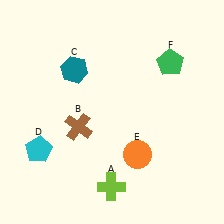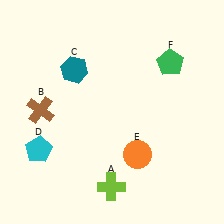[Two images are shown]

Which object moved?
The brown cross (B) moved left.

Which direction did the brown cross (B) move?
The brown cross (B) moved left.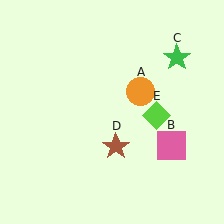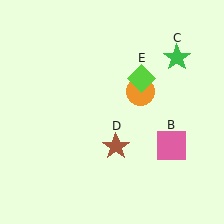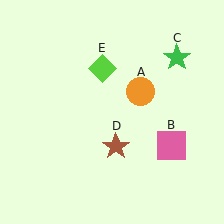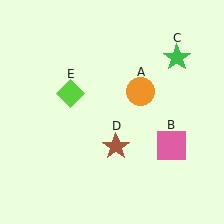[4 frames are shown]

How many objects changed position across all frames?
1 object changed position: lime diamond (object E).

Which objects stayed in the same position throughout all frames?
Orange circle (object A) and pink square (object B) and green star (object C) and brown star (object D) remained stationary.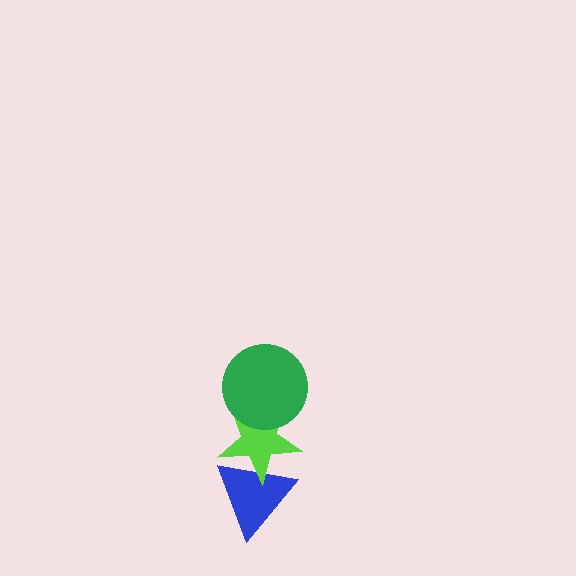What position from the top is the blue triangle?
The blue triangle is 3rd from the top.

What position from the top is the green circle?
The green circle is 1st from the top.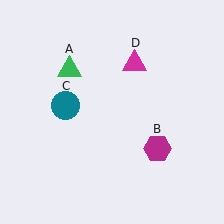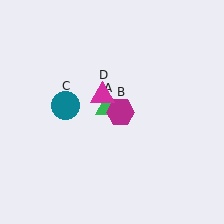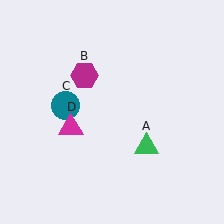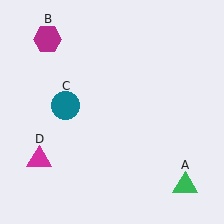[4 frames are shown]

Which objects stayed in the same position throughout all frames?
Teal circle (object C) remained stationary.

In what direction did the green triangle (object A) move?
The green triangle (object A) moved down and to the right.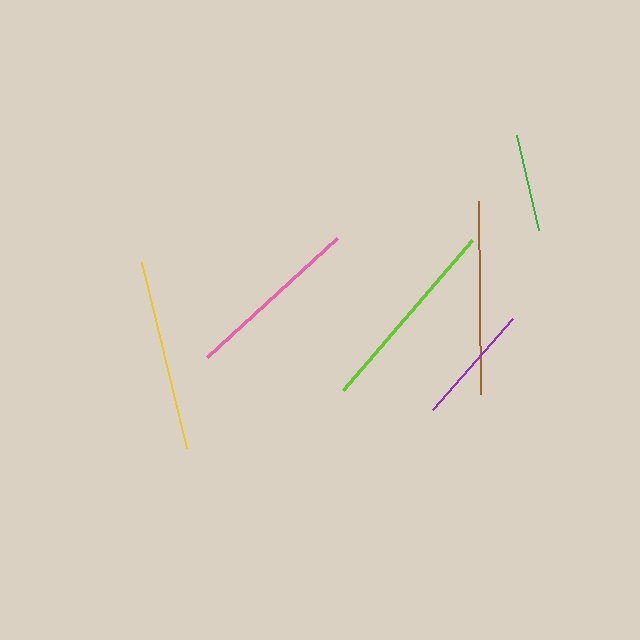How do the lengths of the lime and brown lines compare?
The lime and brown lines are approximately the same length.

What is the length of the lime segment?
The lime segment is approximately 197 pixels long.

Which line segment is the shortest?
The green line is the shortest at approximately 97 pixels.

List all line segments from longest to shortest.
From longest to shortest: lime, brown, yellow, pink, purple, green.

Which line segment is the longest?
The lime line is the longest at approximately 197 pixels.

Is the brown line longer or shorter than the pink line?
The brown line is longer than the pink line.